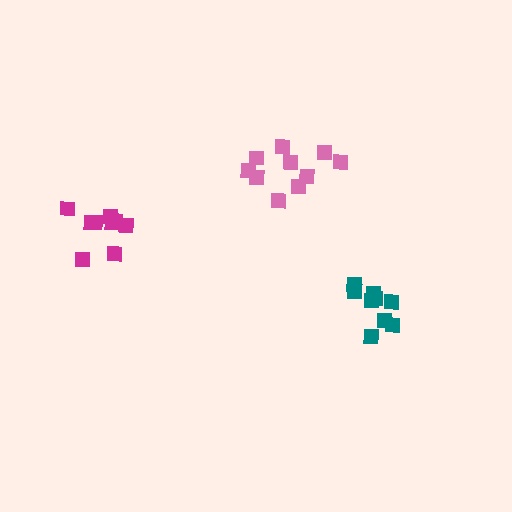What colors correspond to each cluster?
The clusters are colored: magenta, pink, teal.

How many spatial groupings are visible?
There are 3 spatial groupings.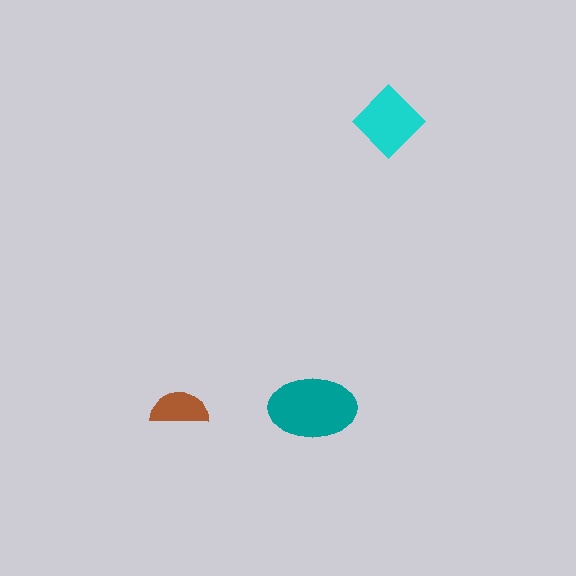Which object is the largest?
The teal ellipse.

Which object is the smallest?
The brown semicircle.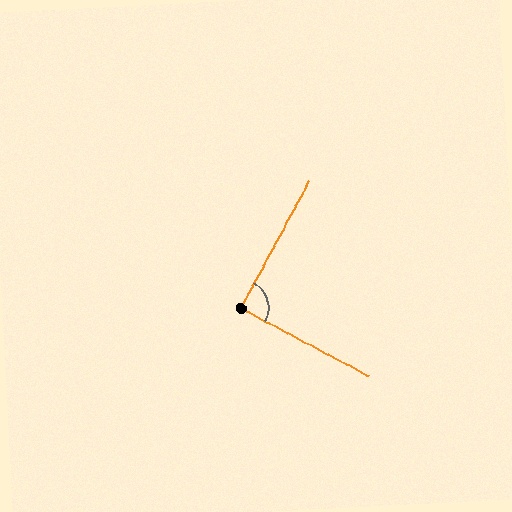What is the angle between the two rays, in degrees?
Approximately 90 degrees.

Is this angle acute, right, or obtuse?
It is approximately a right angle.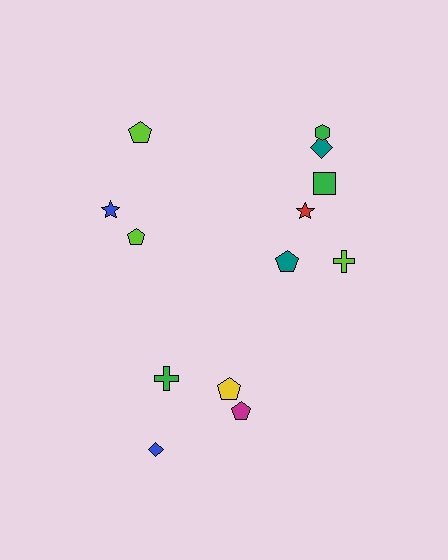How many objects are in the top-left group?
There are 3 objects.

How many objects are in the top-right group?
There are 6 objects.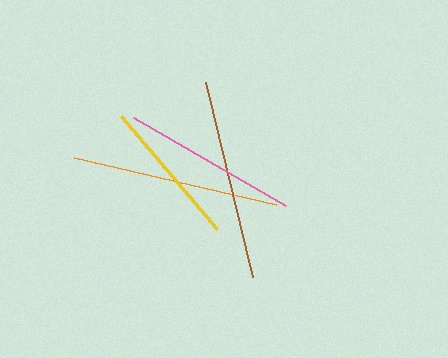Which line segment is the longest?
The orange line is the longest at approximately 207 pixels.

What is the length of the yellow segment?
The yellow segment is approximately 149 pixels long.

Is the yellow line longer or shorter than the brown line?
The brown line is longer than the yellow line.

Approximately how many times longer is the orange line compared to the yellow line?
The orange line is approximately 1.4 times the length of the yellow line.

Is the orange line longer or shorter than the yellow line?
The orange line is longer than the yellow line.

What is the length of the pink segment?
The pink segment is approximately 176 pixels long.